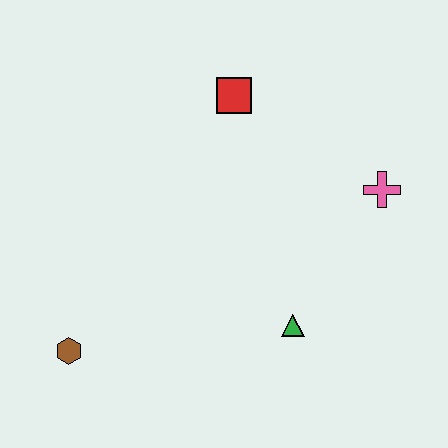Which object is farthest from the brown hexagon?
The pink cross is farthest from the brown hexagon.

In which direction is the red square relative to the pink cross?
The red square is to the left of the pink cross.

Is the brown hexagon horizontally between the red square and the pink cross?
No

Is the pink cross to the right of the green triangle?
Yes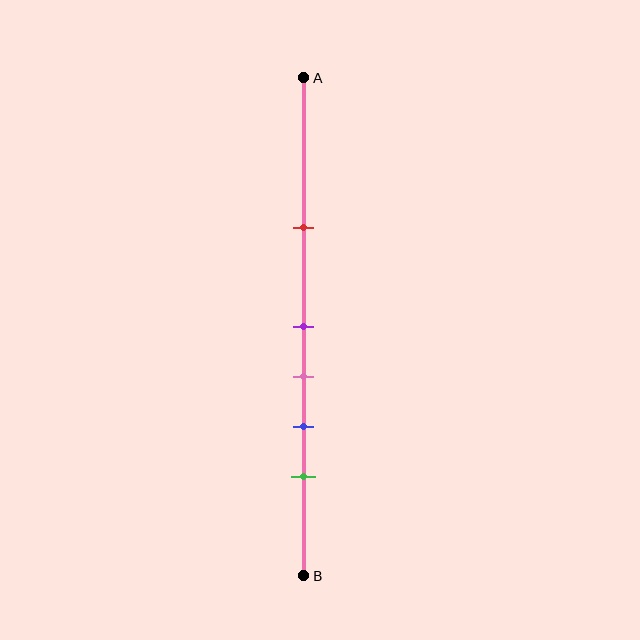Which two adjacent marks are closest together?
The purple and pink marks are the closest adjacent pair.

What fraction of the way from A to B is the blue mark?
The blue mark is approximately 70% (0.7) of the way from A to B.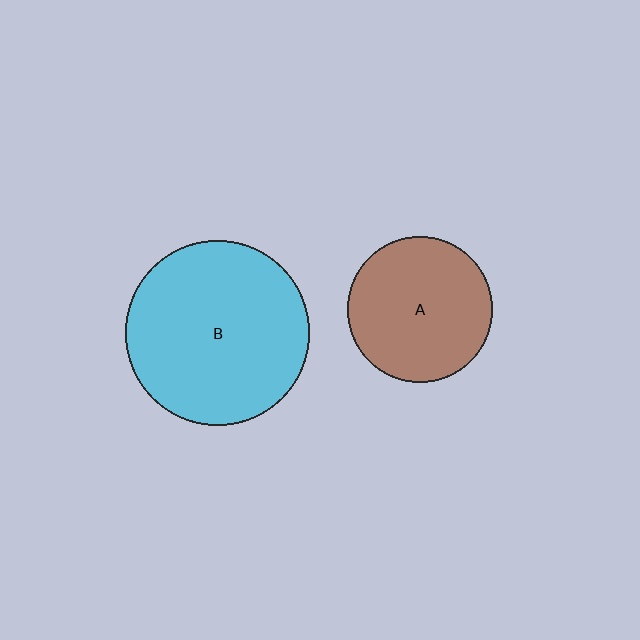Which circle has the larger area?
Circle B (cyan).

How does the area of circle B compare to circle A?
Approximately 1.6 times.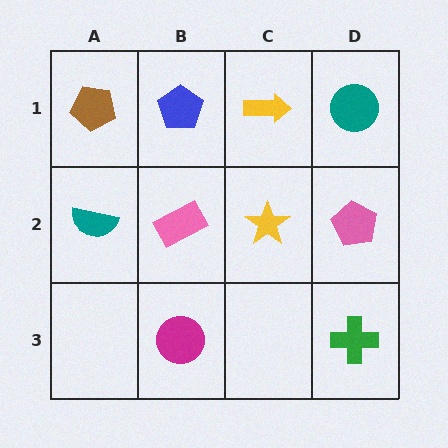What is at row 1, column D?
A teal circle.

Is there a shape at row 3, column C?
No, that cell is empty.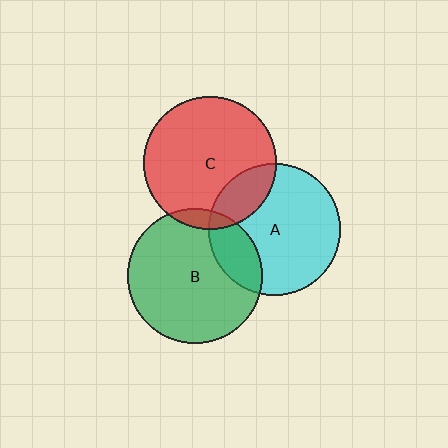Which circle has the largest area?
Circle B (green).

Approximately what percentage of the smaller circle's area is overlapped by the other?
Approximately 5%.